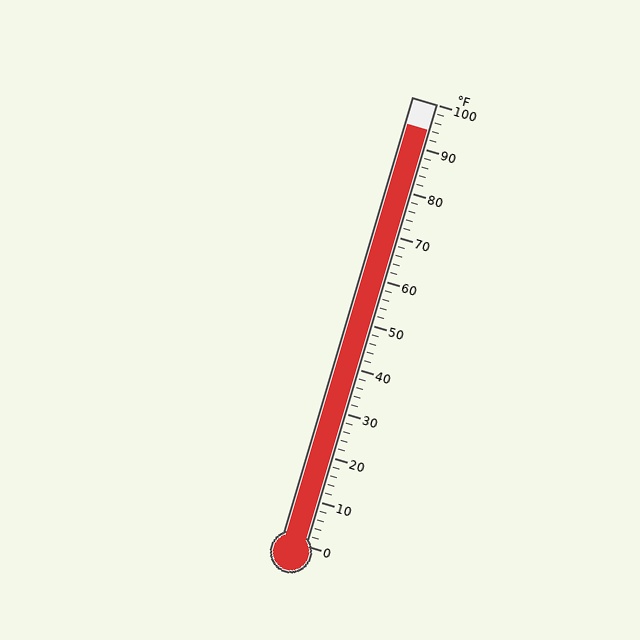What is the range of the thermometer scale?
The thermometer scale ranges from 0°F to 100°F.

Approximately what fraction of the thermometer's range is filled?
The thermometer is filled to approximately 95% of its range.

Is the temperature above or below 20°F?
The temperature is above 20°F.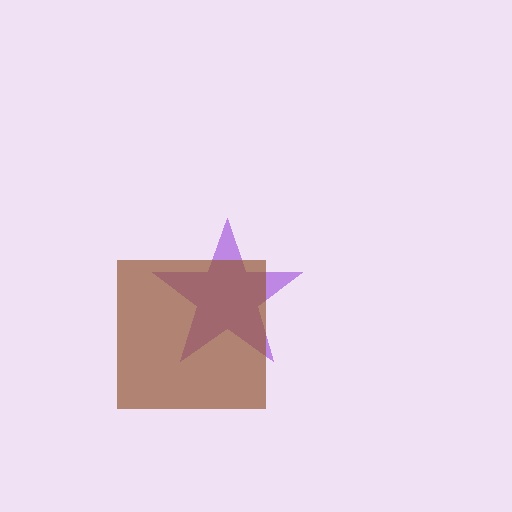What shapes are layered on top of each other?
The layered shapes are: a purple star, a brown square.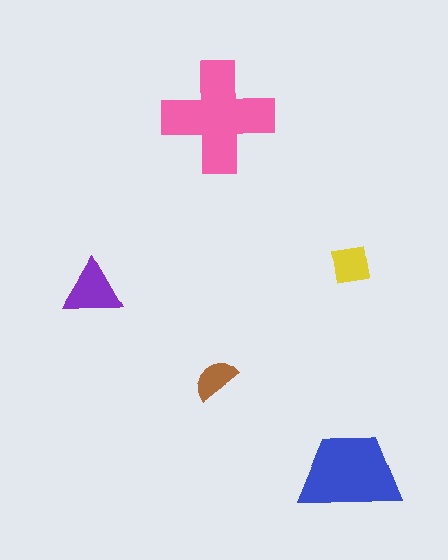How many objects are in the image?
There are 5 objects in the image.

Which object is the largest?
The pink cross.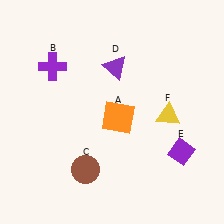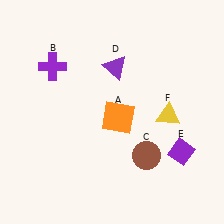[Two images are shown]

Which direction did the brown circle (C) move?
The brown circle (C) moved right.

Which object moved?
The brown circle (C) moved right.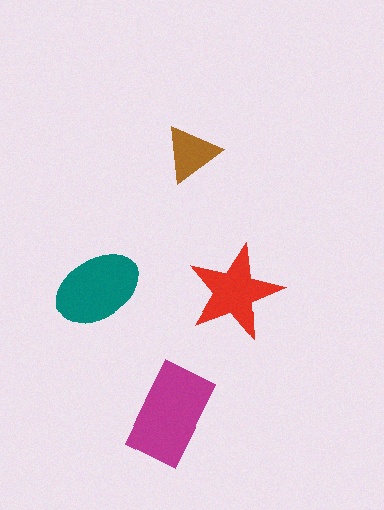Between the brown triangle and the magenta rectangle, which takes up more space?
The magenta rectangle.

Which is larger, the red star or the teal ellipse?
The teal ellipse.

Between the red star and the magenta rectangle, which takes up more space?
The magenta rectangle.